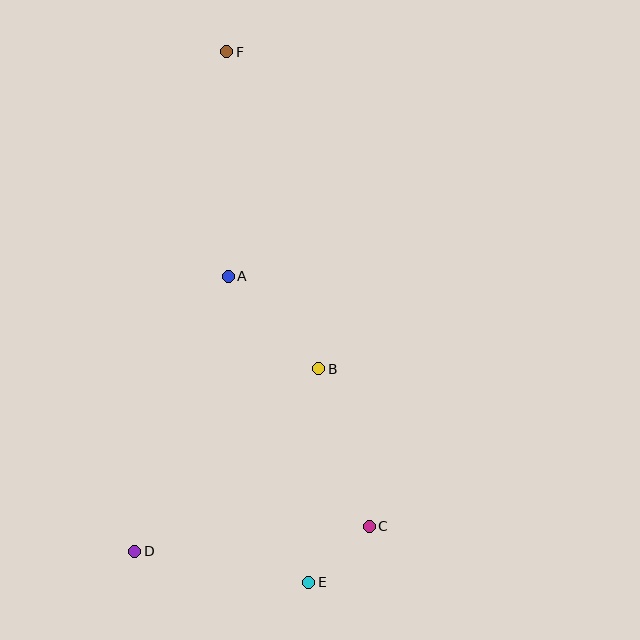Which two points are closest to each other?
Points C and E are closest to each other.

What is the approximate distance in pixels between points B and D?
The distance between B and D is approximately 259 pixels.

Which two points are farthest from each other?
Points E and F are farthest from each other.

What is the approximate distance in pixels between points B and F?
The distance between B and F is approximately 330 pixels.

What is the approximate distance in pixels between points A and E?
The distance between A and E is approximately 317 pixels.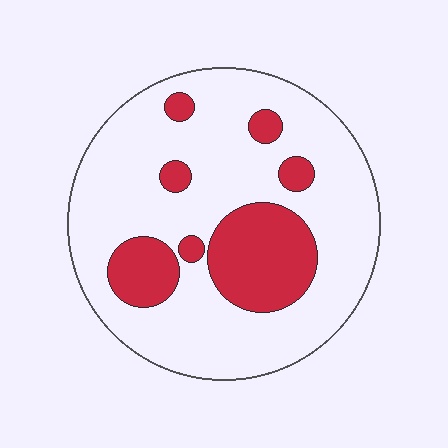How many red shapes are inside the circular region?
7.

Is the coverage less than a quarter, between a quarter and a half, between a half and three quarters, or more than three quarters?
Less than a quarter.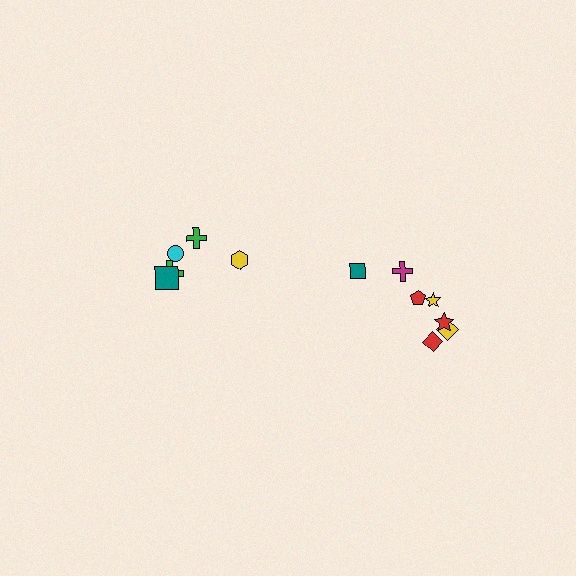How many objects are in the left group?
There are 5 objects.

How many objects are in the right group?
There are 7 objects.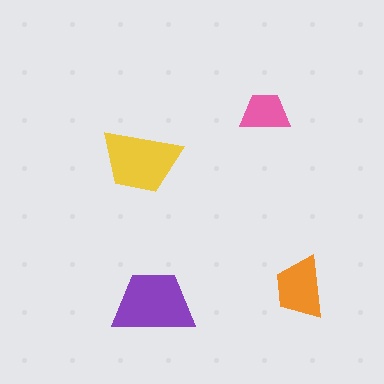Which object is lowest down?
The purple trapezoid is bottommost.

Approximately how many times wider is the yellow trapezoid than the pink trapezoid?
About 1.5 times wider.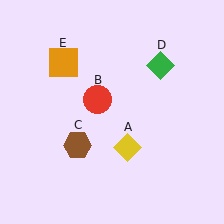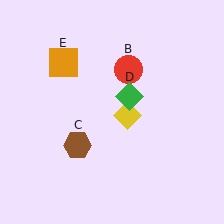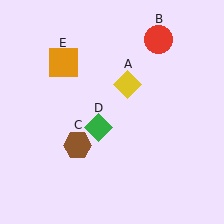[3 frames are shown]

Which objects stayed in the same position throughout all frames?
Brown hexagon (object C) and orange square (object E) remained stationary.